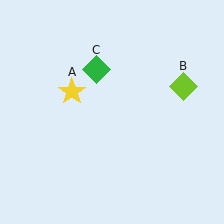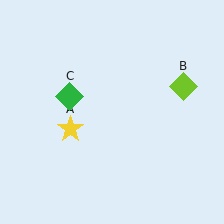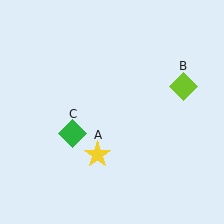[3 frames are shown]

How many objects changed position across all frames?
2 objects changed position: yellow star (object A), green diamond (object C).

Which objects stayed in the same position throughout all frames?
Lime diamond (object B) remained stationary.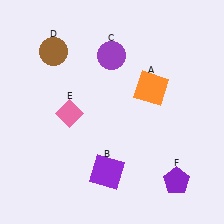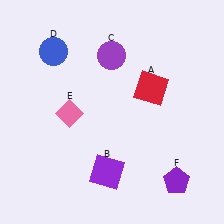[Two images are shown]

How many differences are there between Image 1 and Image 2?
There are 2 differences between the two images.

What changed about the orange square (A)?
In Image 1, A is orange. In Image 2, it changed to red.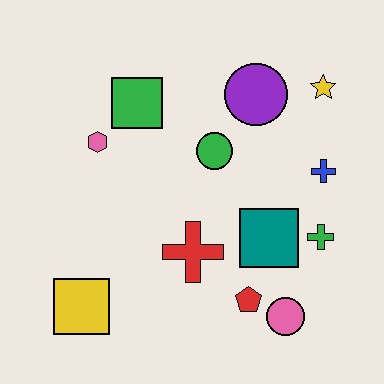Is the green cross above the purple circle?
No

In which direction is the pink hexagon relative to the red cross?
The pink hexagon is above the red cross.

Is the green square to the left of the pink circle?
Yes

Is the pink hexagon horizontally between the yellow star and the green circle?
No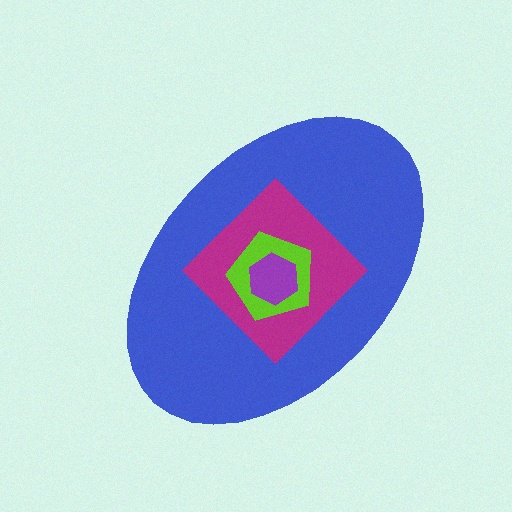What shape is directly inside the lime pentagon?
The purple hexagon.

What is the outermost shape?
The blue ellipse.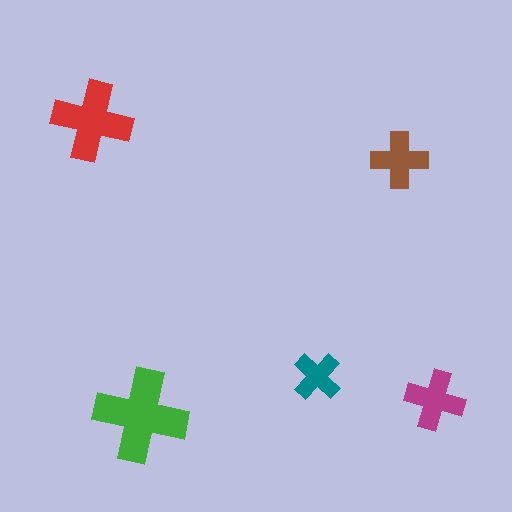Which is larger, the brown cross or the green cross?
The green one.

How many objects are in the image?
There are 5 objects in the image.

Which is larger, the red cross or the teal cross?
The red one.